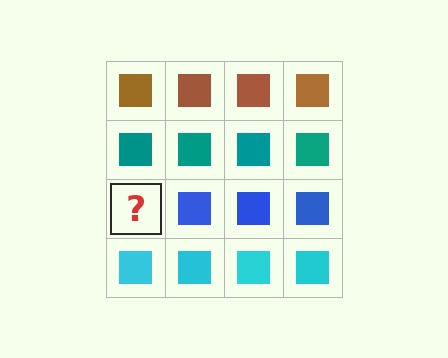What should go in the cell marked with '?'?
The missing cell should contain a blue square.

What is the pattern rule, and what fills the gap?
The rule is that each row has a consistent color. The gap should be filled with a blue square.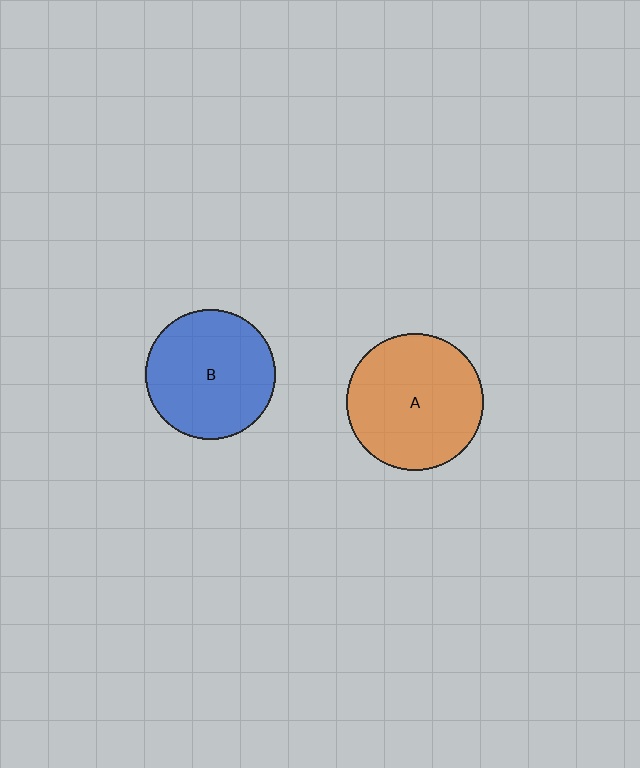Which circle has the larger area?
Circle A (orange).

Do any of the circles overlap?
No, none of the circles overlap.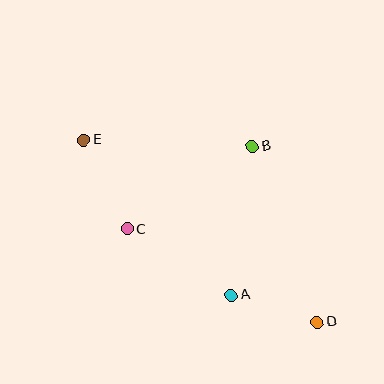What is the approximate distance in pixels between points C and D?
The distance between C and D is approximately 211 pixels.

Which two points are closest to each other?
Points A and D are closest to each other.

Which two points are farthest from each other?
Points D and E are farthest from each other.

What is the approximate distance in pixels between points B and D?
The distance between B and D is approximately 188 pixels.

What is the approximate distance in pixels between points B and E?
The distance between B and E is approximately 169 pixels.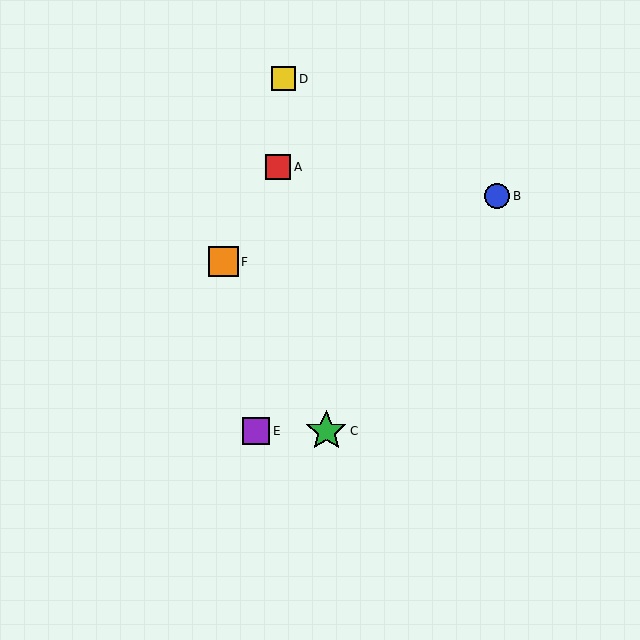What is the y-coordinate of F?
Object F is at y≈262.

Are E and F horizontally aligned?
No, E is at y≈431 and F is at y≈262.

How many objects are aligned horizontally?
2 objects (C, E) are aligned horizontally.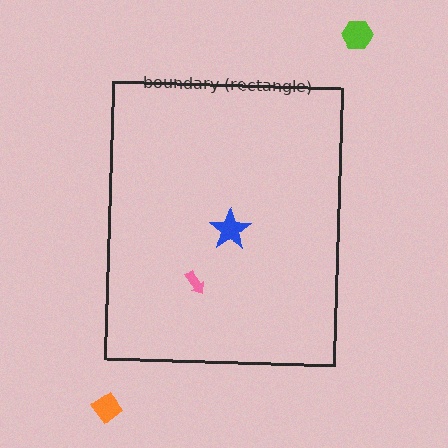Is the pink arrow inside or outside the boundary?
Inside.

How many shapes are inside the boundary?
2 inside, 2 outside.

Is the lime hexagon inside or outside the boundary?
Outside.